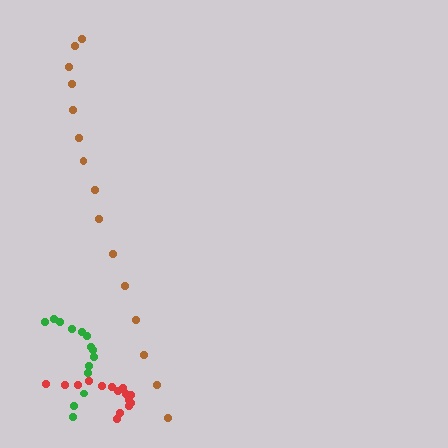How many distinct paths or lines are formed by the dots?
There are 3 distinct paths.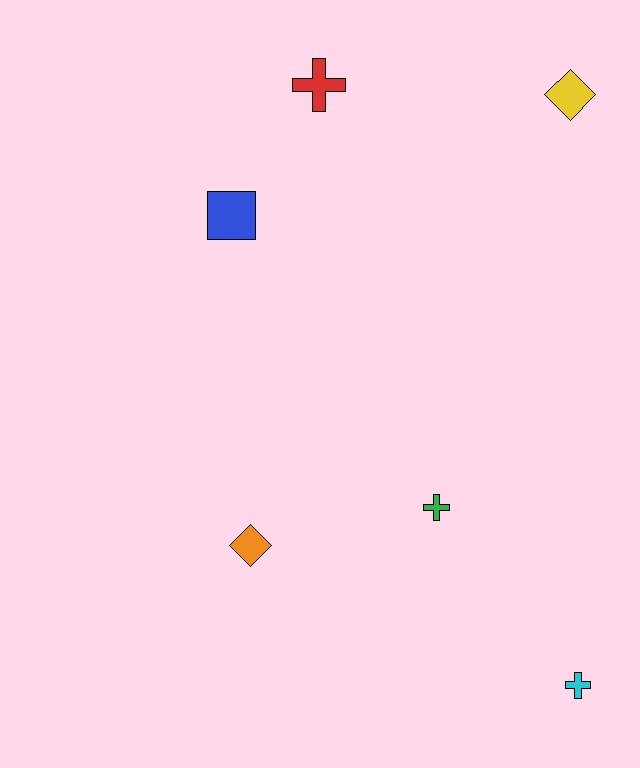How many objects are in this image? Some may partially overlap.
There are 6 objects.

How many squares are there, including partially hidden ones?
There is 1 square.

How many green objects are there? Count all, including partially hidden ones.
There is 1 green object.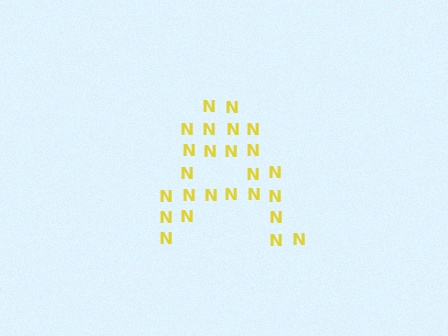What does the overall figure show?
The overall figure shows the letter A.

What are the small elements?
The small elements are letter N's.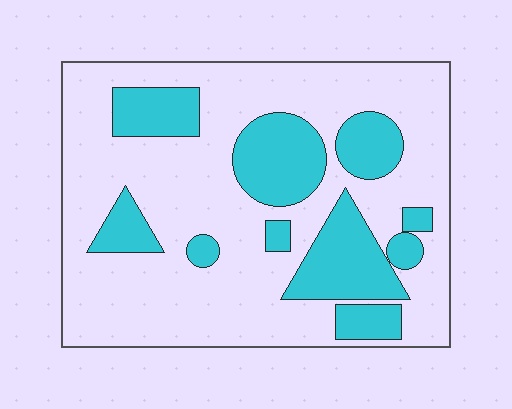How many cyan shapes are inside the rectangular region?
10.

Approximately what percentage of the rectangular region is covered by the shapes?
Approximately 30%.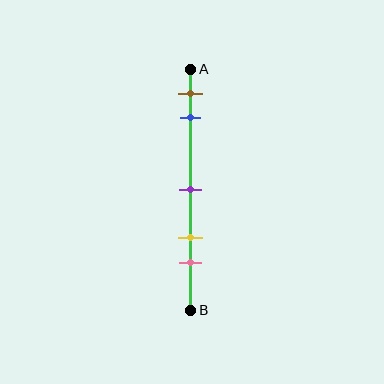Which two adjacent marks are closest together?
The brown and blue marks are the closest adjacent pair.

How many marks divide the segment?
There are 5 marks dividing the segment.